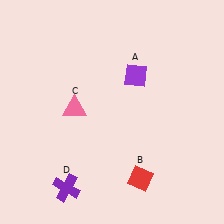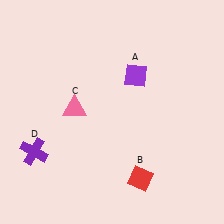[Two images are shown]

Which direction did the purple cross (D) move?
The purple cross (D) moved up.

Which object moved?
The purple cross (D) moved up.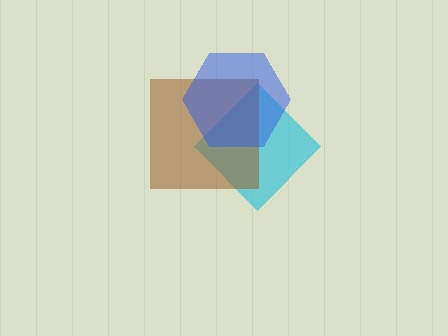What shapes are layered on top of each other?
The layered shapes are: a cyan diamond, a brown square, a blue hexagon.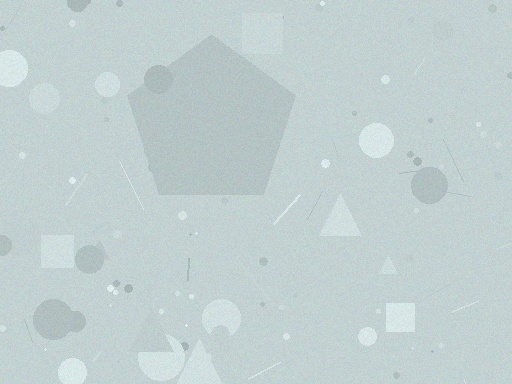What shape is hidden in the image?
A pentagon is hidden in the image.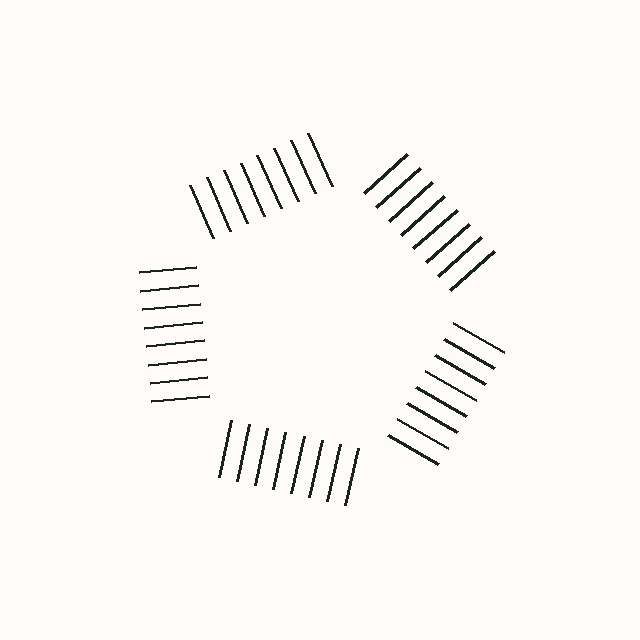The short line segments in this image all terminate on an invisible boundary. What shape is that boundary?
An illusory pentagon — the line segments terminate on its edges but no continuous stroke is drawn.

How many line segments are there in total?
40 — 8 along each of the 5 edges.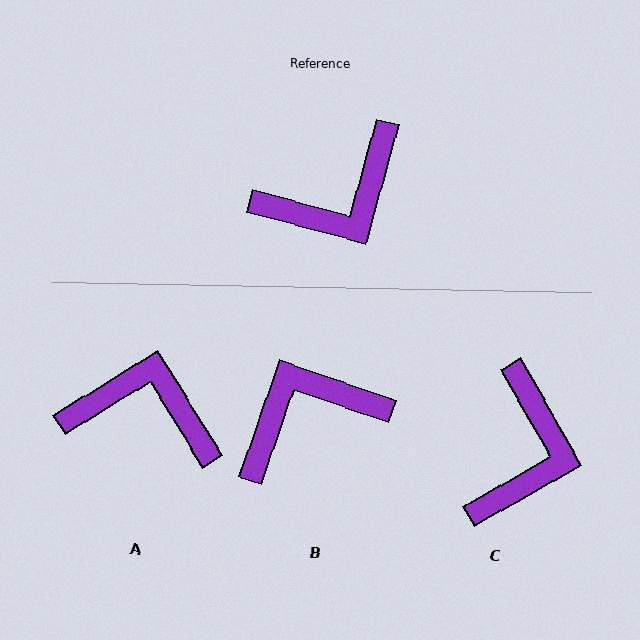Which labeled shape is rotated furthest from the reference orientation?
B, about 176 degrees away.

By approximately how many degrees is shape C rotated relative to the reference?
Approximately 45 degrees counter-clockwise.